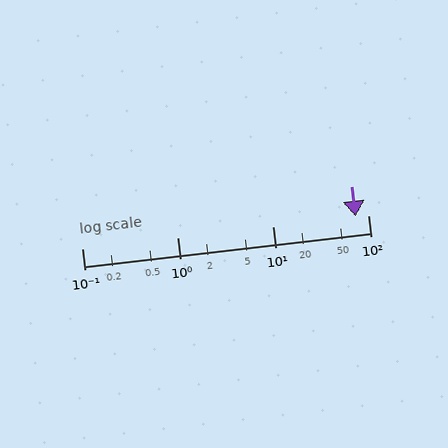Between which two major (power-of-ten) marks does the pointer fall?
The pointer is between 10 and 100.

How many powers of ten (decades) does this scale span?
The scale spans 3 decades, from 0.1 to 100.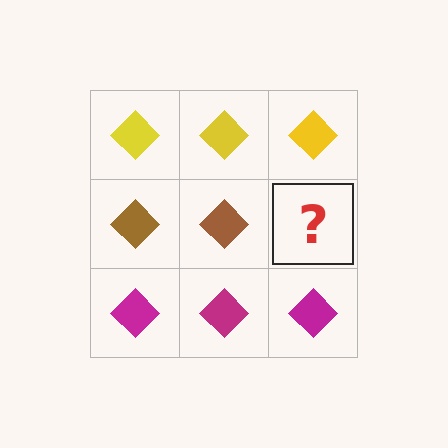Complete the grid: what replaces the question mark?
The question mark should be replaced with a brown diamond.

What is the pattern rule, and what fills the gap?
The rule is that each row has a consistent color. The gap should be filled with a brown diamond.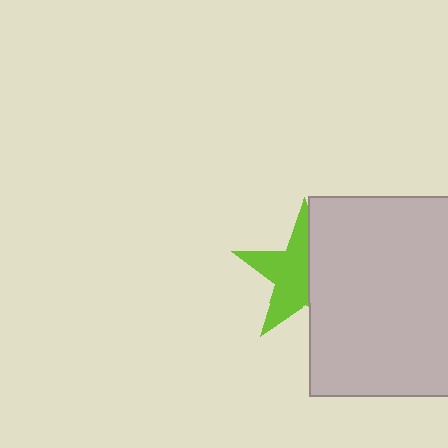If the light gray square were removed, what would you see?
You would see the complete lime star.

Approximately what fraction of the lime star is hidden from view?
Roughly 45% of the lime star is hidden behind the light gray square.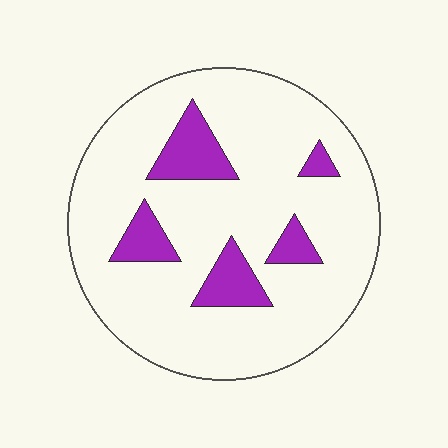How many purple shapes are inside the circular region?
5.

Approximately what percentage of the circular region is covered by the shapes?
Approximately 15%.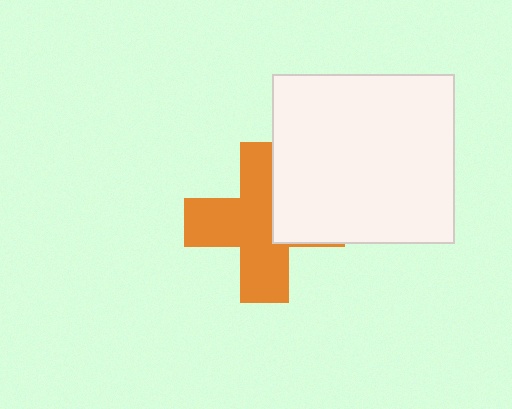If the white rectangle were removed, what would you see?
You would see the complete orange cross.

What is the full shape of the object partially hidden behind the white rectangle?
The partially hidden object is an orange cross.